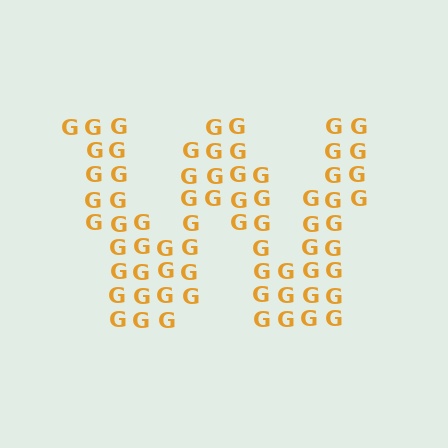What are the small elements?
The small elements are letter G's.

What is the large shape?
The large shape is the letter W.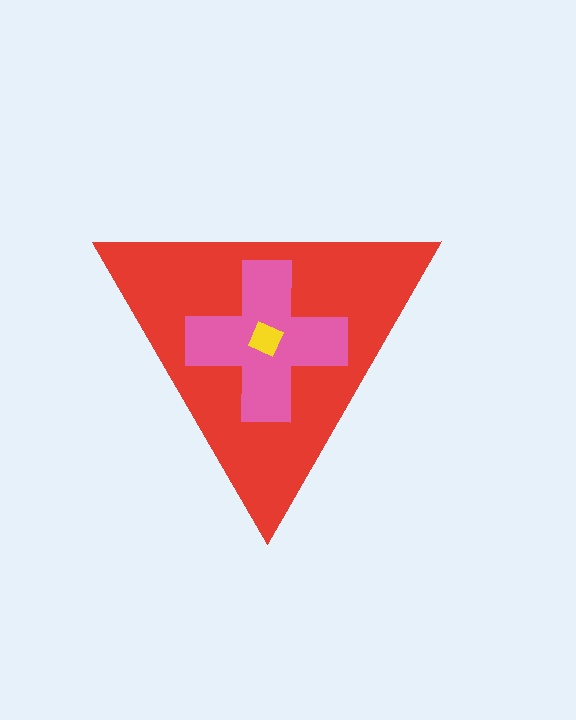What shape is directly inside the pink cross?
The yellow square.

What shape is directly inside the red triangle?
The pink cross.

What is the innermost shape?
The yellow square.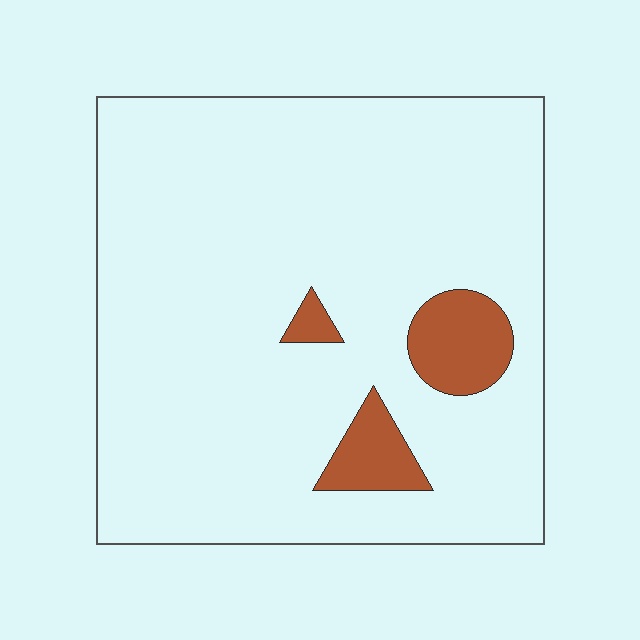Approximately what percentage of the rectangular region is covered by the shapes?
Approximately 10%.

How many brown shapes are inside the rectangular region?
3.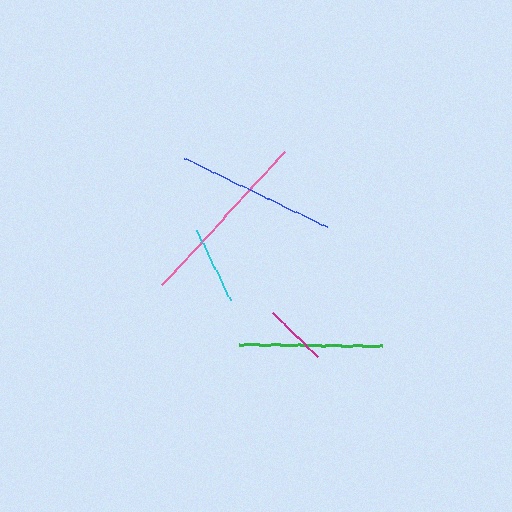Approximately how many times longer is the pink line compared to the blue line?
The pink line is approximately 1.1 times the length of the blue line.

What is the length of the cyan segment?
The cyan segment is approximately 78 pixels long.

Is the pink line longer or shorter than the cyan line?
The pink line is longer than the cyan line.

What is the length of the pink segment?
The pink segment is approximately 182 pixels long.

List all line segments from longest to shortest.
From longest to shortest: pink, blue, green, cyan, magenta.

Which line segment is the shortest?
The magenta line is the shortest at approximately 62 pixels.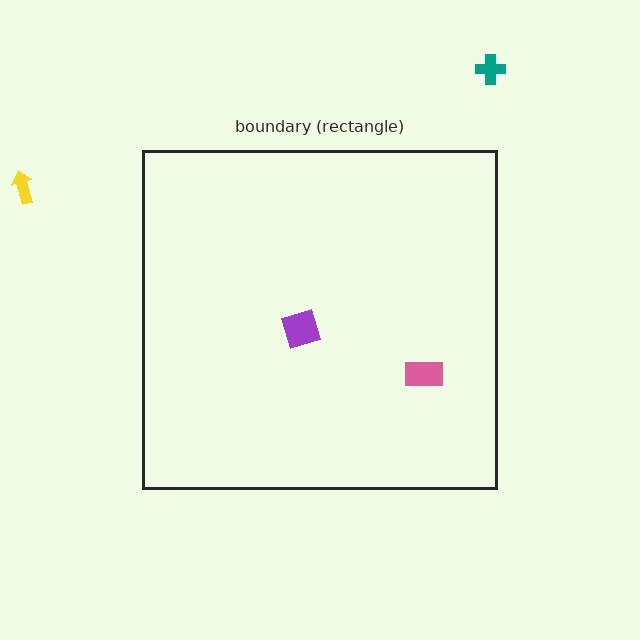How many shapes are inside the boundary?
2 inside, 2 outside.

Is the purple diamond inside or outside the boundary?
Inside.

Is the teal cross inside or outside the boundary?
Outside.